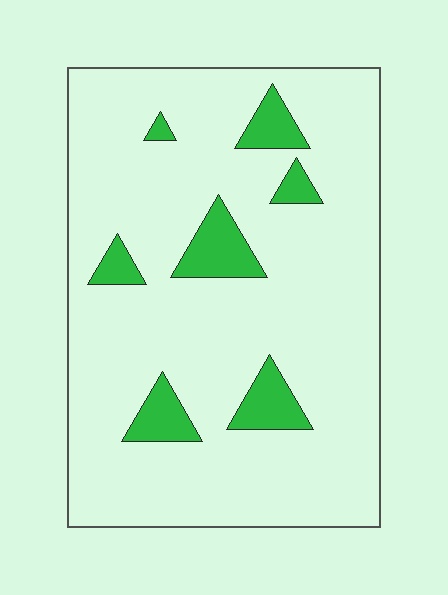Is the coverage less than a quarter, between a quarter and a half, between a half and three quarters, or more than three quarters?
Less than a quarter.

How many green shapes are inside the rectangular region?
7.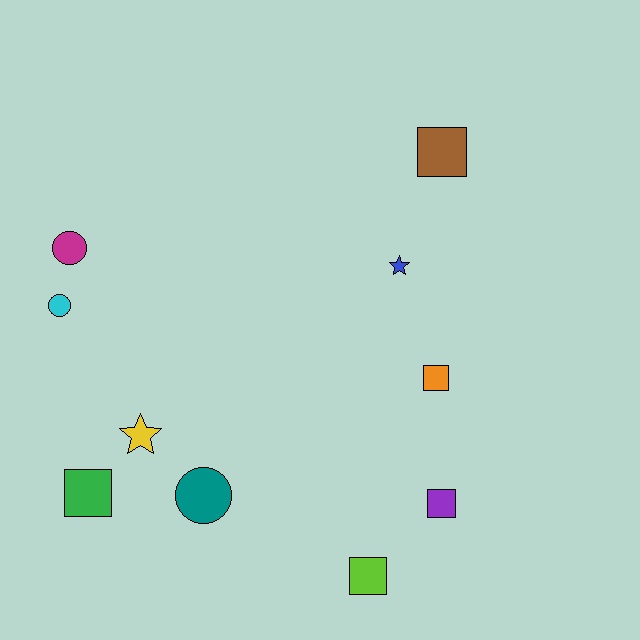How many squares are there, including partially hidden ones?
There are 5 squares.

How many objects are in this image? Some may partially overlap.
There are 10 objects.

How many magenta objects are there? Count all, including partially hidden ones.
There is 1 magenta object.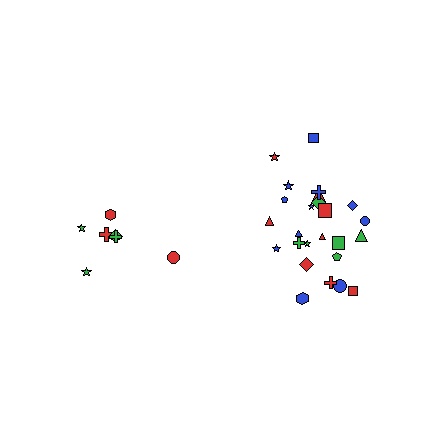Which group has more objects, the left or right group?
The right group.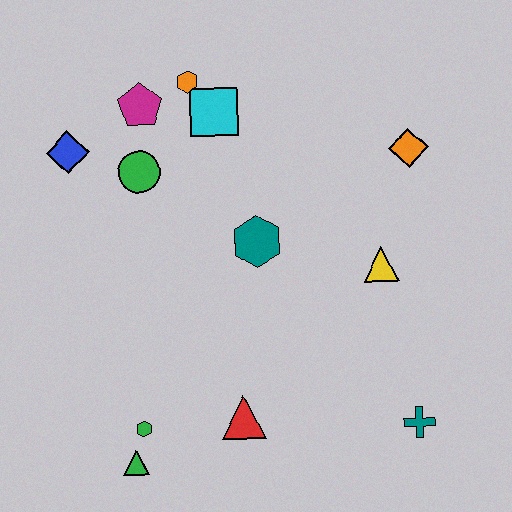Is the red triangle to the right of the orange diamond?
No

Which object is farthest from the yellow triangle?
The blue diamond is farthest from the yellow triangle.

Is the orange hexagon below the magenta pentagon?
No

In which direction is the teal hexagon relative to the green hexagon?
The teal hexagon is above the green hexagon.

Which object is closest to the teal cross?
The yellow triangle is closest to the teal cross.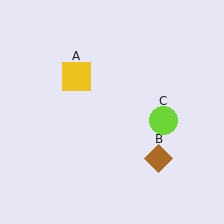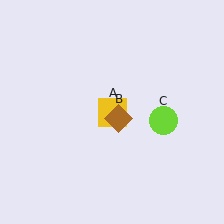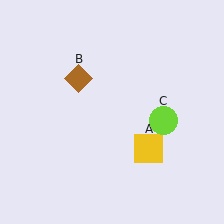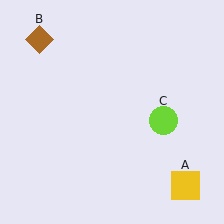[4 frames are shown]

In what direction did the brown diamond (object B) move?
The brown diamond (object B) moved up and to the left.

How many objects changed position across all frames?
2 objects changed position: yellow square (object A), brown diamond (object B).